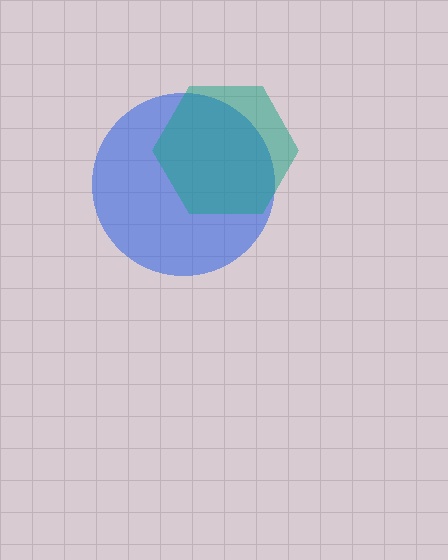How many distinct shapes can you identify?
There are 2 distinct shapes: a blue circle, a teal hexagon.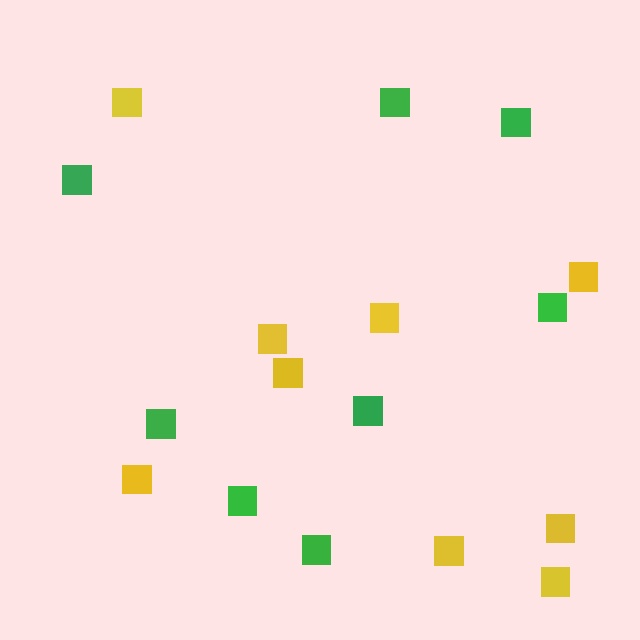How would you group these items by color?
There are 2 groups: one group of green squares (8) and one group of yellow squares (9).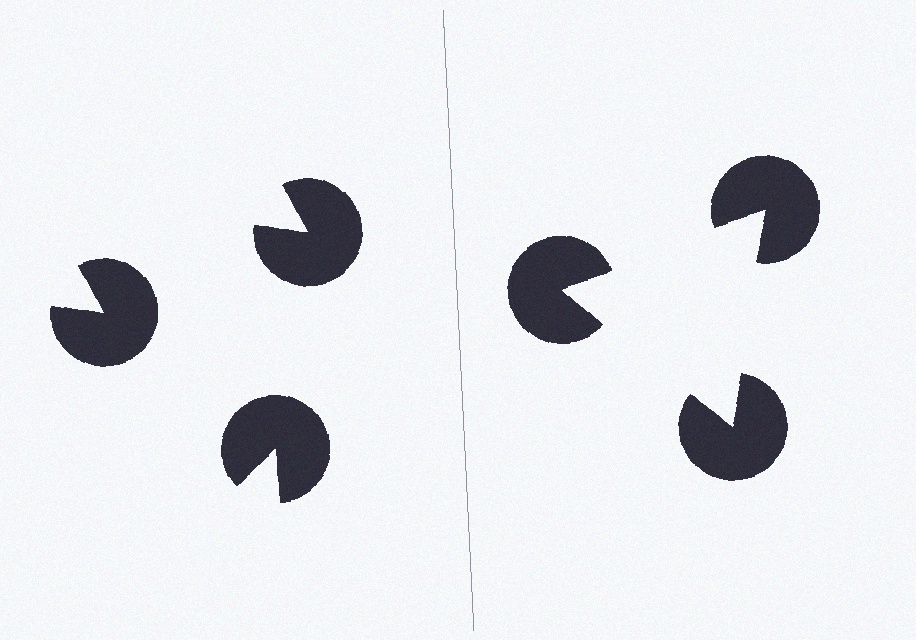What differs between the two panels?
The pac-man discs are positioned identically on both sides; only the wedge orientations differ. On the right they align to a triangle; on the left they are misaligned.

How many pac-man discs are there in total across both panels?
6 — 3 on each side.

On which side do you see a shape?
An illusory triangle appears on the right side. On the left side the wedge cuts are rotated, so no coherent shape forms.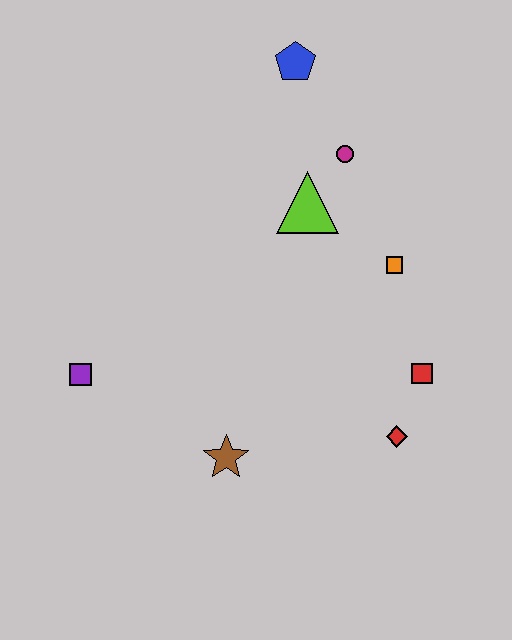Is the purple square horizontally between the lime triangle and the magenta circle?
No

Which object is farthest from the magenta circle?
The purple square is farthest from the magenta circle.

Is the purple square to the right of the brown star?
No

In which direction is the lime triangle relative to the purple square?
The lime triangle is to the right of the purple square.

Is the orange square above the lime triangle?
No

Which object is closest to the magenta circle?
The lime triangle is closest to the magenta circle.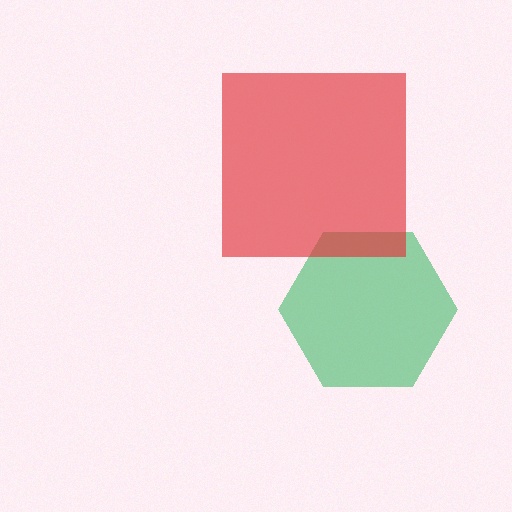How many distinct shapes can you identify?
There are 2 distinct shapes: a green hexagon, a red square.